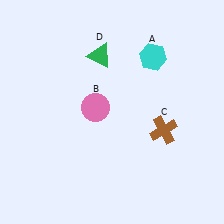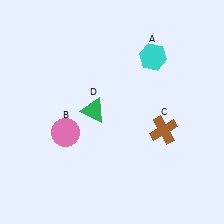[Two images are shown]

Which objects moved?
The objects that moved are: the pink circle (B), the green triangle (D).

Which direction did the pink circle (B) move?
The pink circle (B) moved left.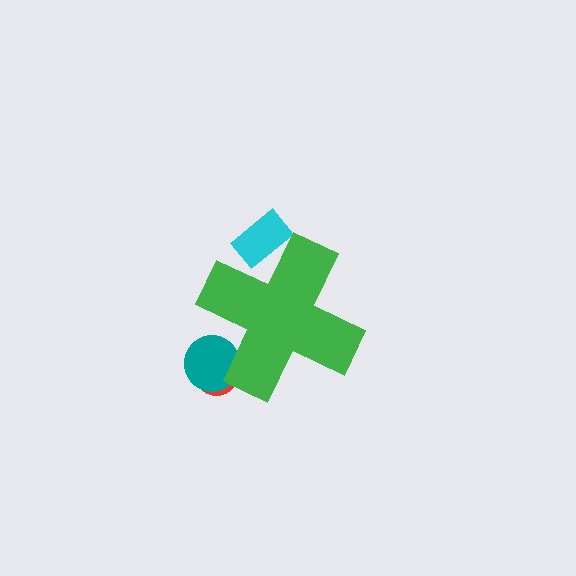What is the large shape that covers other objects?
A green cross.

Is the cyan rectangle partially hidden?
Yes, the cyan rectangle is partially hidden behind the green cross.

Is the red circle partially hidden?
Yes, the red circle is partially hidden behind the green cross.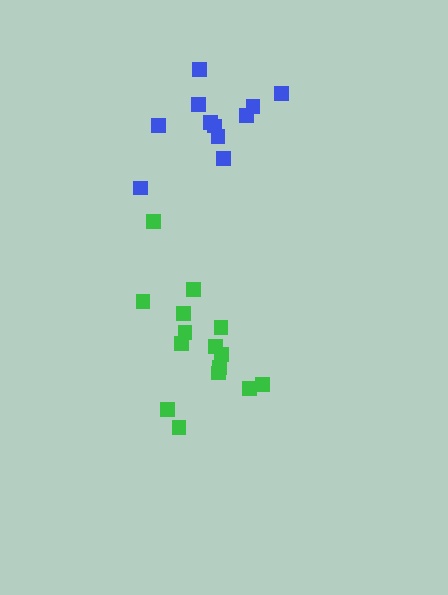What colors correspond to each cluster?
The clusters are colored: green, blue.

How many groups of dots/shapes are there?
There are 2 groups.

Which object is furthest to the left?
The green cluster is leftmost.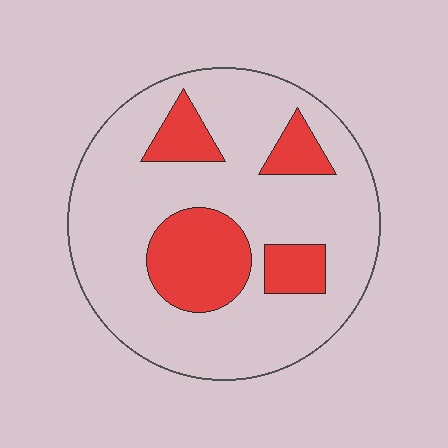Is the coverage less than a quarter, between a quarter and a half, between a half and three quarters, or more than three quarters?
Less than a quarter.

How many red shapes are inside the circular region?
4.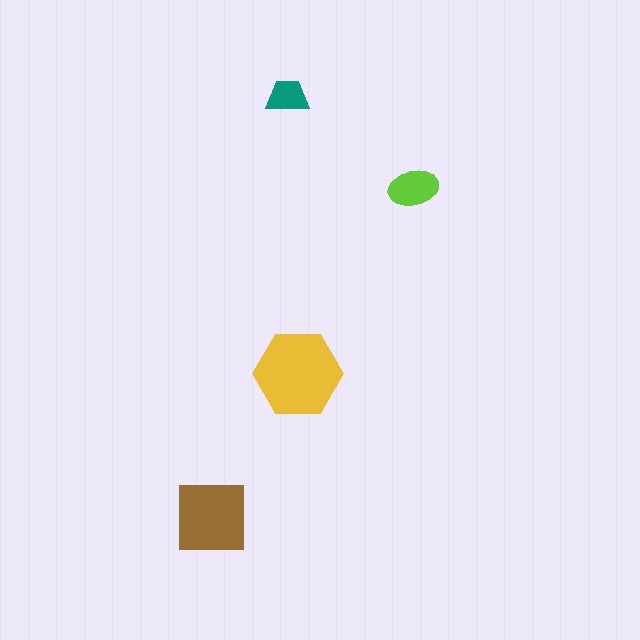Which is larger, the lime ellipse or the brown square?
The brown square.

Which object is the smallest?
The teal trapezoid.